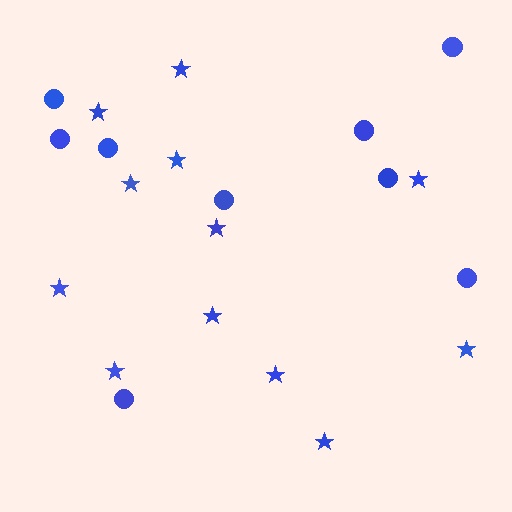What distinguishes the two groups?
There are 2 groups: one group of stars (12) and one group of circles (9).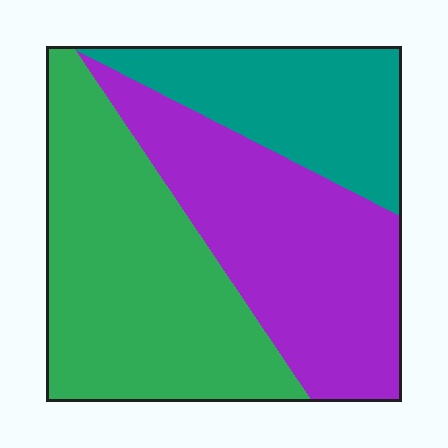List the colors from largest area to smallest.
From largest to smallest: green, purple, teal.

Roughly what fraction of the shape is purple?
Purple takes up between a quarter and a half of the shape.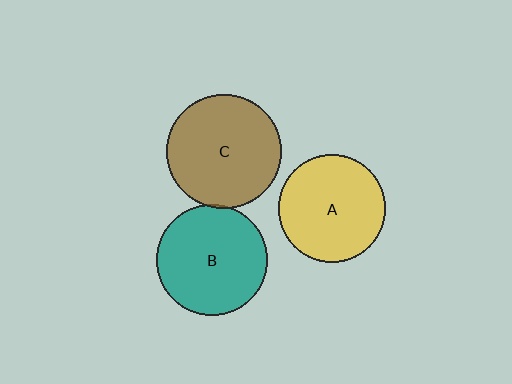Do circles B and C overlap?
Yes.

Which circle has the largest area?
Circle C (brown).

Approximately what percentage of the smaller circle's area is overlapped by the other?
Approximately 5%.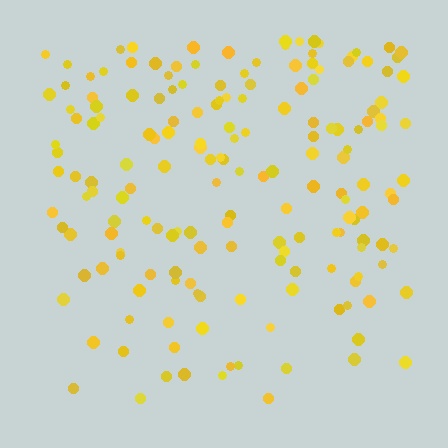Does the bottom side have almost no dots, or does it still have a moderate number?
Still a moderate number, just noticeably fewer than the top.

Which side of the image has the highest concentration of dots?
The top.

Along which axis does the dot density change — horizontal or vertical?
Vertical.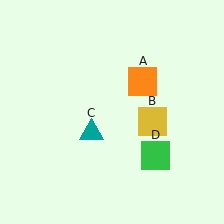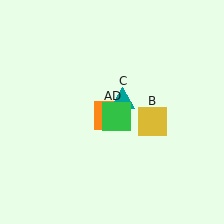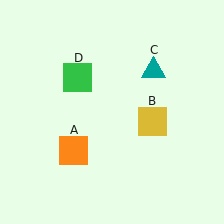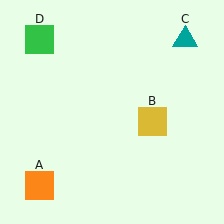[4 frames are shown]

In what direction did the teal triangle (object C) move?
The teal triangle (object C) moved up and to the right.